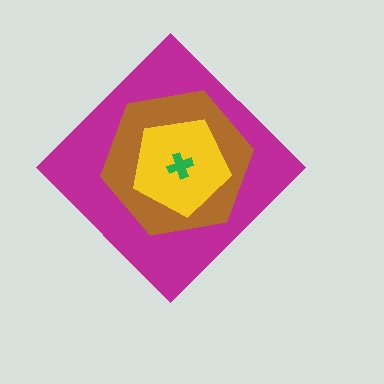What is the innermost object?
The green cross.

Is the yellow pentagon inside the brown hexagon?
Yes.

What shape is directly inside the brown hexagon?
The yellow pentagon.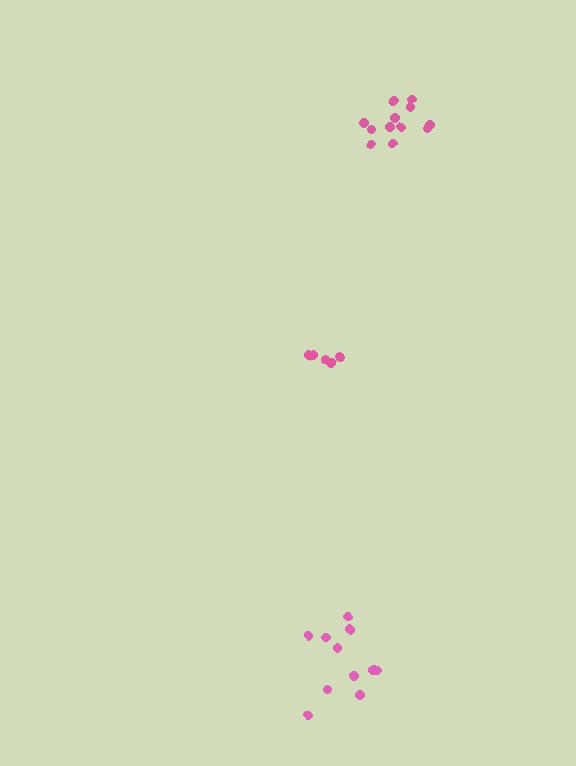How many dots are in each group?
Group 1: 6 dots, Group 2: 11 dots, Group 3: 12 dots (29 total).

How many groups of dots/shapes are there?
There are 3 groups.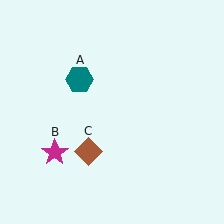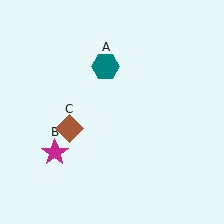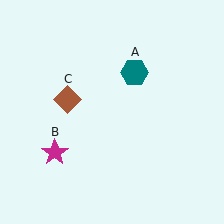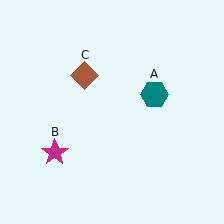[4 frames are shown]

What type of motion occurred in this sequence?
The teal hexagon (object A), brown diamond (object C) rotated clockwise around the center of the scene.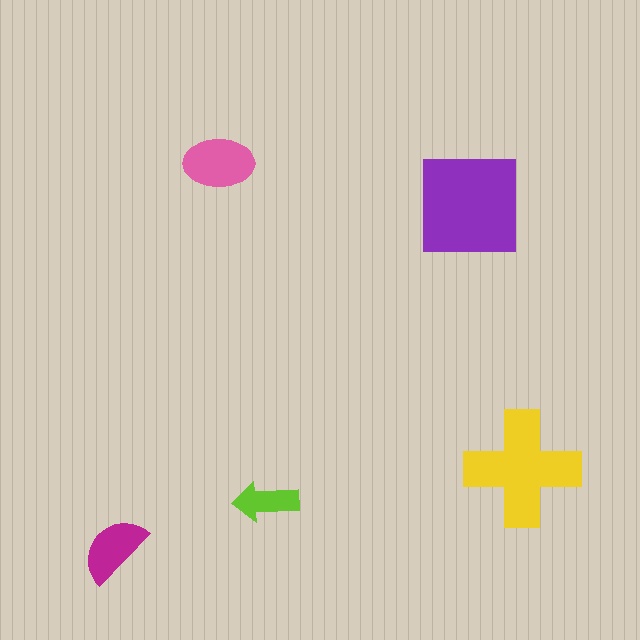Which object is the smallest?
The lime arrow.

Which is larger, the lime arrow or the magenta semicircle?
The magenta semicircle.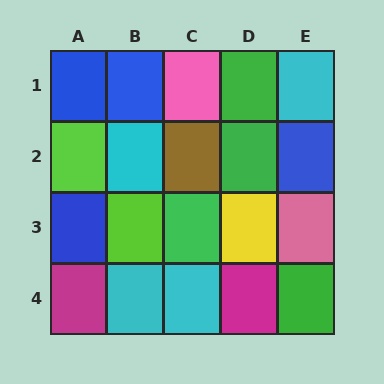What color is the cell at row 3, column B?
Lime.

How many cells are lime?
2 cells are lime.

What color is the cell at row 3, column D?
Yellow.